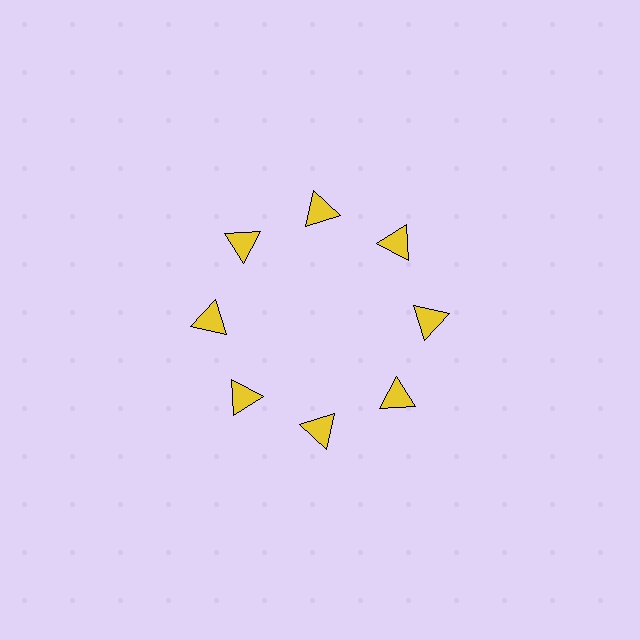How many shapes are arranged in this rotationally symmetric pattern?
There are 8 shapes, arranged in 8 groups of 1.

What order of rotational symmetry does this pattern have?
This pattern has 8-fold rotational symmetry.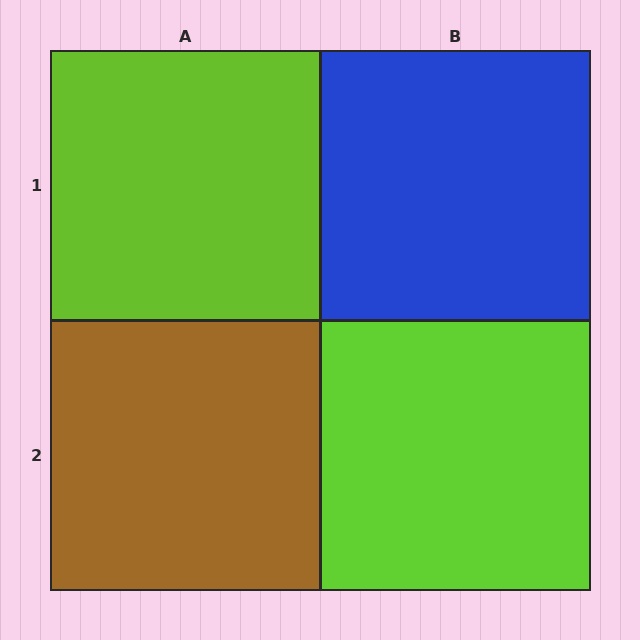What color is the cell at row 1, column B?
Blue.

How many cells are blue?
1 cell is blue.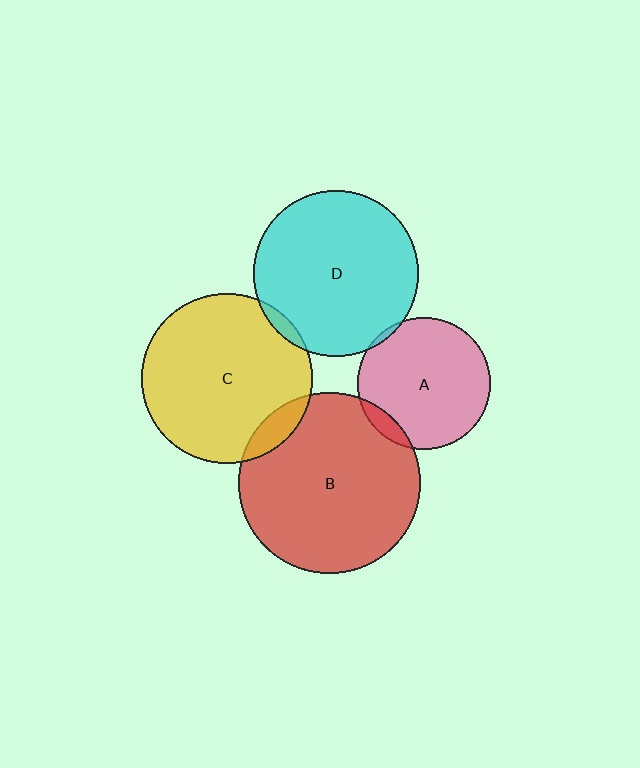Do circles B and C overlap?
Yes.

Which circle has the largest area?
Circle B (red).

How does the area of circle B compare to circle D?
Approximately 1.2 times.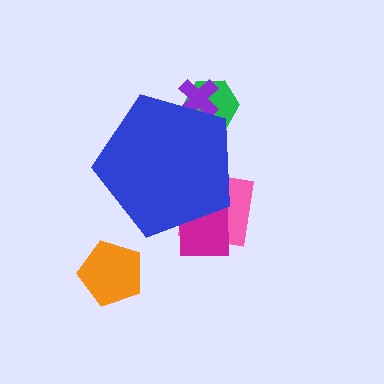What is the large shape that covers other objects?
A blue pentagon.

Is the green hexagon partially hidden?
Yes, the green hexagon is partially hidden behind the blue pentagon.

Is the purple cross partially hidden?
Yes, the purple cross is partially hidden behind the blue pentagon.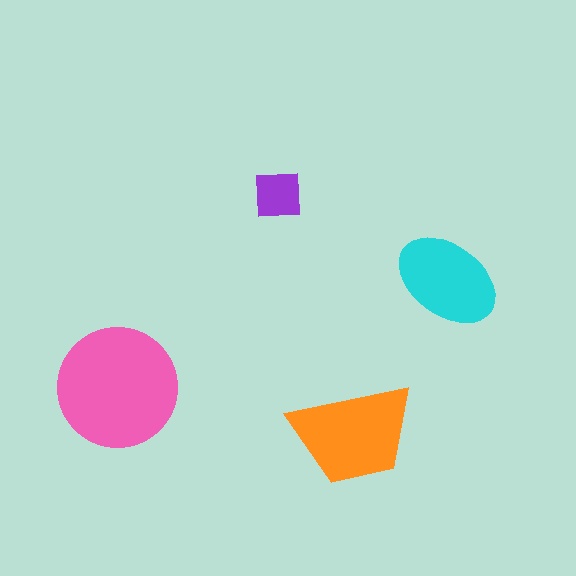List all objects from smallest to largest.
The purple square, the cyan ellipse, the orange trapezoid, the pink circle.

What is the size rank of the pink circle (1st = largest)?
1st.